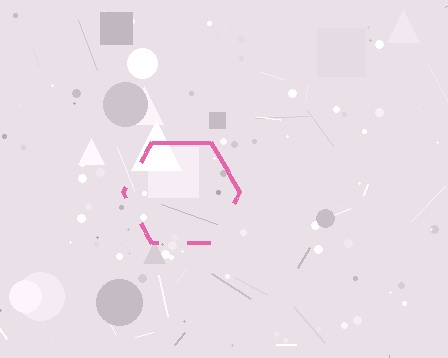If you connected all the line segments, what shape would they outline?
They would outline a hexagon.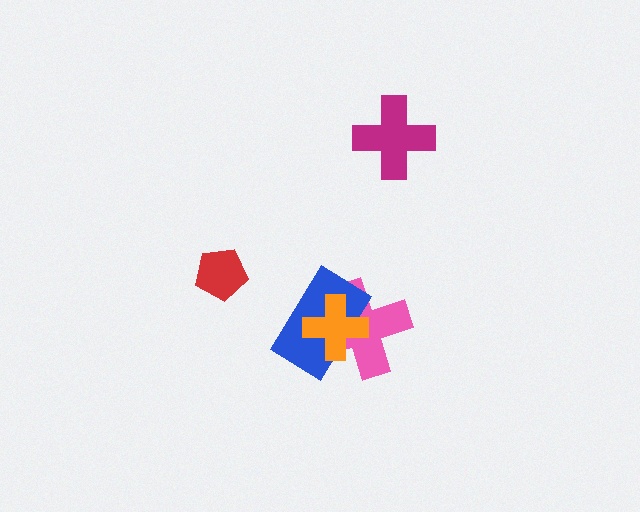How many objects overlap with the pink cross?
2 objects overlap with the pink cross.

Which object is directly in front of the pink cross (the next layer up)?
The blue rectangle is directly in front of the pink cross.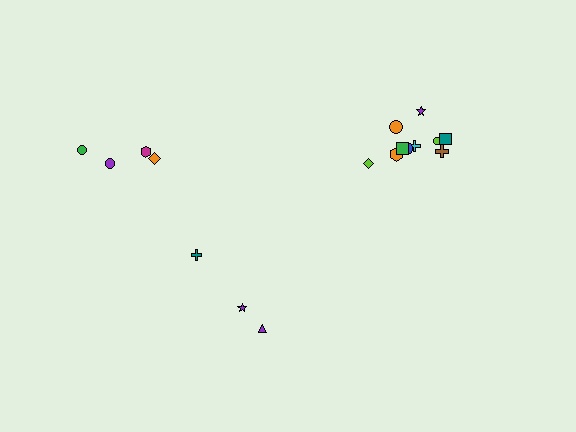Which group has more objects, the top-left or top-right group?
The top-right group.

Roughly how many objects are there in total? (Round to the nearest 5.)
Roughly 15 objects in total.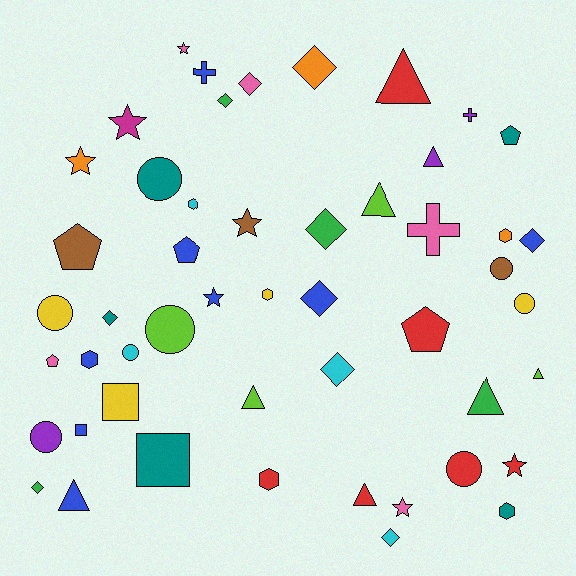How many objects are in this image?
There are 50 objects.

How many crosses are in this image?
There are 3 crosses.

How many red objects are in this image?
There are 6 red objects.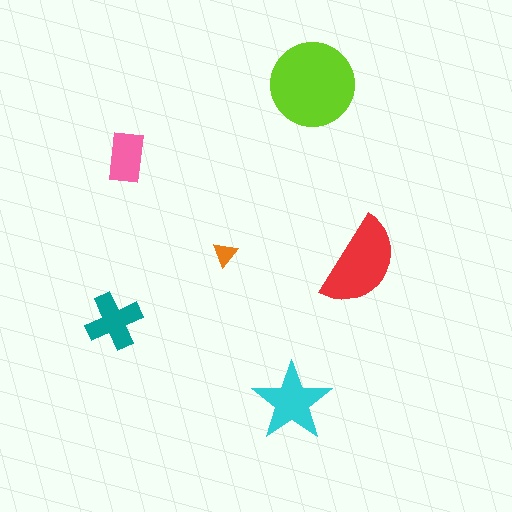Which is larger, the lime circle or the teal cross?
The lime circle.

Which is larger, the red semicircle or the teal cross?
The red semicircle.